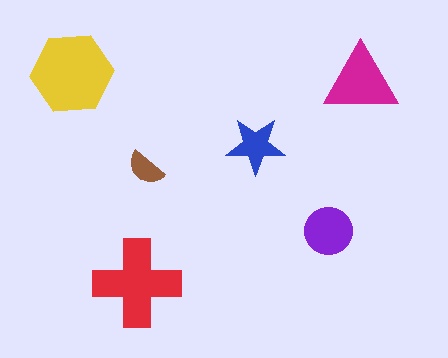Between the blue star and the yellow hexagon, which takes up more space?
The yellow hexagon.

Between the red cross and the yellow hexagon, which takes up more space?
The yellow hexagon.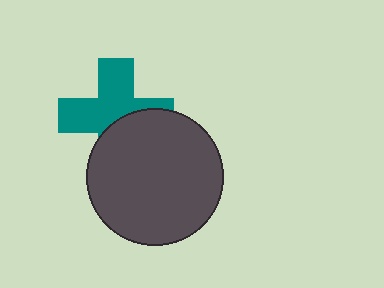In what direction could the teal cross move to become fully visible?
The teal cross could move up. That would shift it out from behind the dark gray circle entirely.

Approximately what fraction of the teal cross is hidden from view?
Roughly 40% of the teal cross is hidden behind the dark gray circle.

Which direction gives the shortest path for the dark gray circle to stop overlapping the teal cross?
Moving down gives the shortest separation.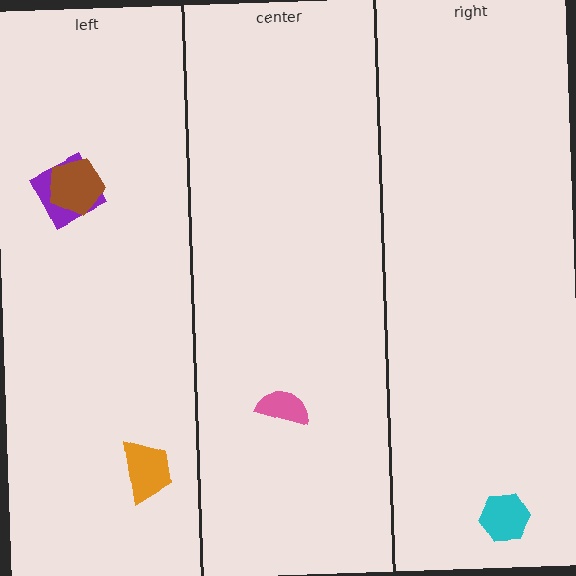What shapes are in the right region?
The cyan hexagon.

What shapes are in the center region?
The pink semicircle.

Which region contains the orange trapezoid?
The left region.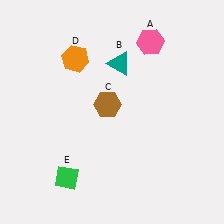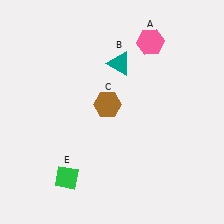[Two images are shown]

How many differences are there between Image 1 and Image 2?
There is 1 difference between the two images.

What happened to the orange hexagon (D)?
The orange hexagon (D) was removed in Image 2. It was in the top-left area of Image 1.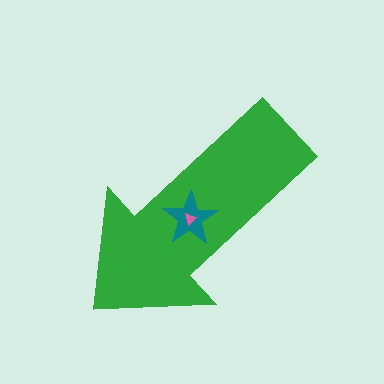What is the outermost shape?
The green arrow.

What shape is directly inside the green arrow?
The teal star.